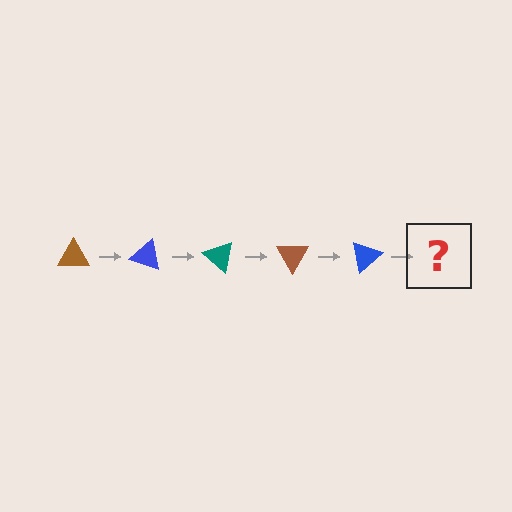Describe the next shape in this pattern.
It should be a teal triangle, rotated 100 degrees from the start.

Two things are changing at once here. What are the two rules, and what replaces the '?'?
The two rules are that it rotates 20 degrees each step and the color cycles through brown, blue, and teal. The '?' should be a teal triangle, rotated 100 degrees from the start.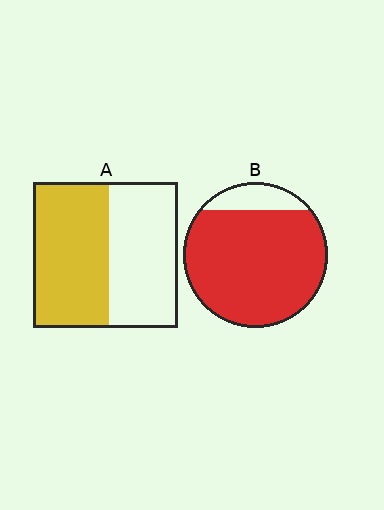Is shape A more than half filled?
Roughly half.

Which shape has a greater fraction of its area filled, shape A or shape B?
Shape B.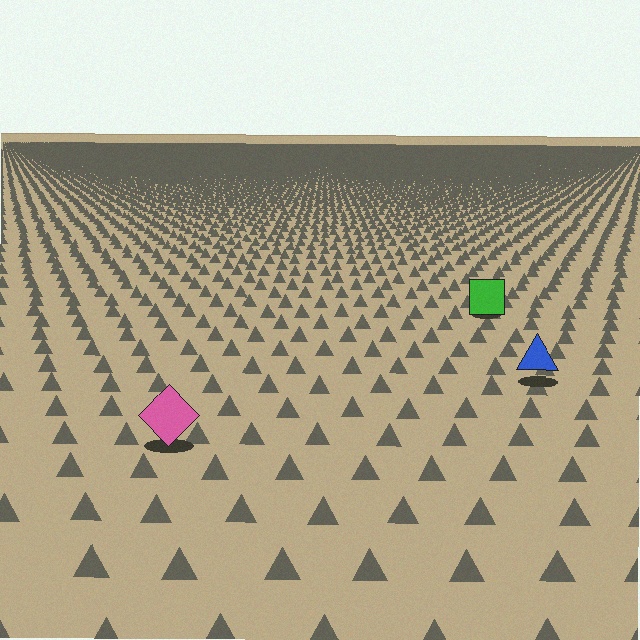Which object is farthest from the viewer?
The green square is farthest from the viewer. It appears smaller and the ground texture around it is denser.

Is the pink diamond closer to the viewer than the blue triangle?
Yes. The pink diamond is closer — you can tell from the texture gradient: the ground texture is coarser near it.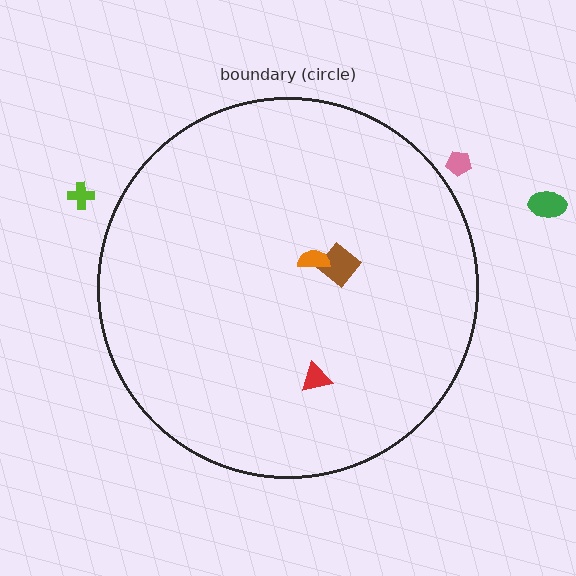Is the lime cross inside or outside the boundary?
Outside.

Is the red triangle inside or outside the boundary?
Inside.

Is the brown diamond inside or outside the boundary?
Inside.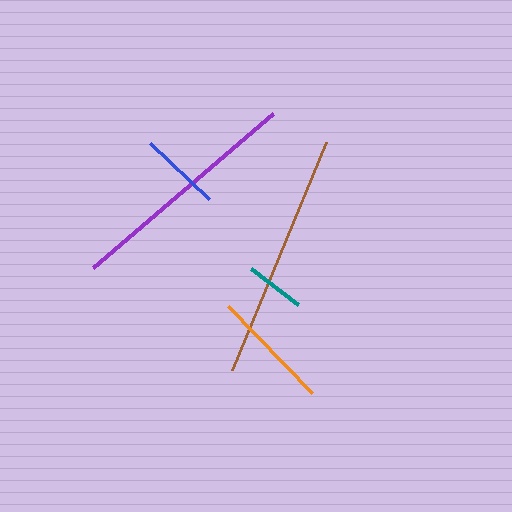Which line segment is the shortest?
The teal line is the shortest at approximately 60 pixels.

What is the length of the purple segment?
The purple segment is approximately 237 pixels long.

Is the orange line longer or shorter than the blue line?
The orange line is longer than the blue line.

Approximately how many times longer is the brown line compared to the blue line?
The brown line is approximately 3.1 times the length of the blue line.